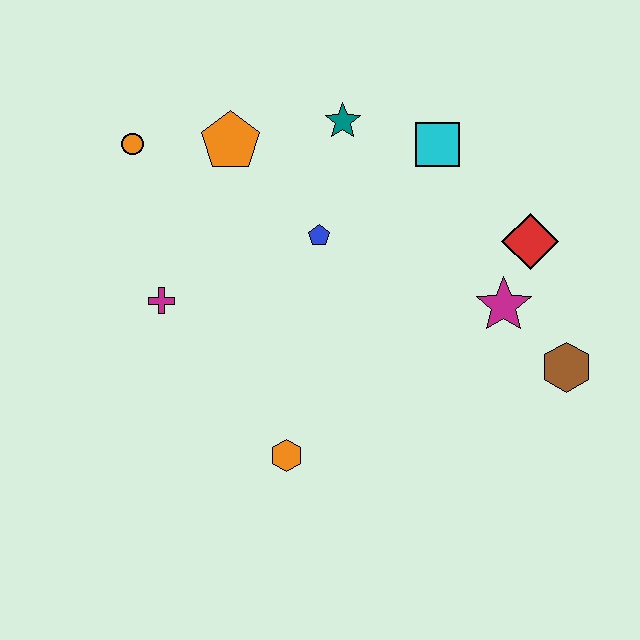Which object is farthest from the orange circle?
The brown hexagon is farthest from the orange circle.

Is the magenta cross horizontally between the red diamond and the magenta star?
No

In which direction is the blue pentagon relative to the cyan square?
The blue pentagon is to the left of the cyan square.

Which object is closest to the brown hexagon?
The magenta star is closest to the brown hexagon.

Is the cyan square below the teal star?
Yes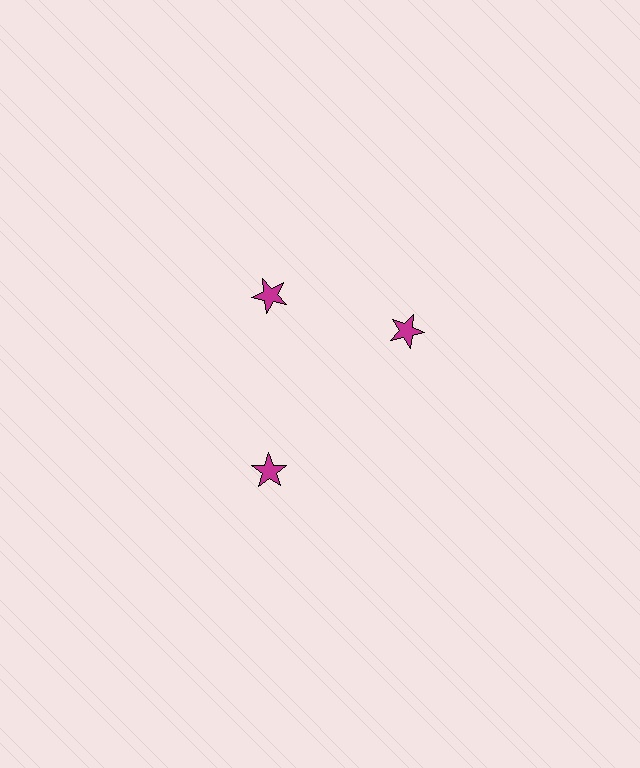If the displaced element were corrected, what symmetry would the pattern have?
It would have 3-fold rotational symmetry — the pattern would map onto itself every 120 degrees.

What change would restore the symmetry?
The symmetry would be restored by rotating it back into even spacing with its neighbors so that all 3 stars sit at equal angles and equal distance from the center.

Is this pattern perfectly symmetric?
No. The 3 magenta stars are arranged in a ring, but one element near the 3 o'clock position is rotated out of alignment along the ring, breaking the 3-fold rotational symmetry.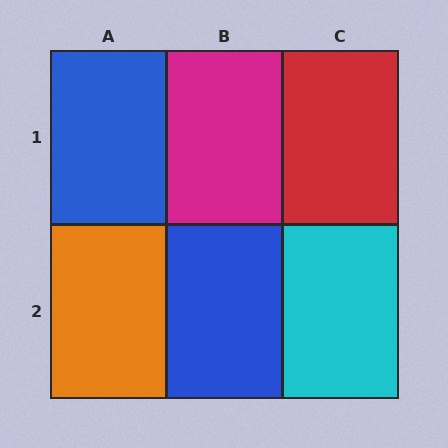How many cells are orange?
1 cell is orange.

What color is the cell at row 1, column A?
Blue.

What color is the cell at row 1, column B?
Magenta.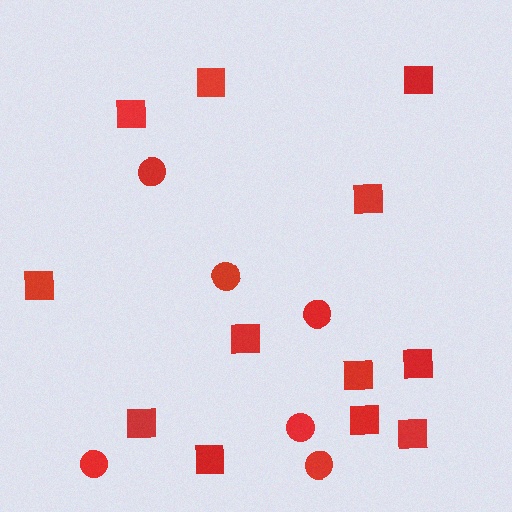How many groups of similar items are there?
There are 2 groups: one group of circles (6) and one group of squares (12).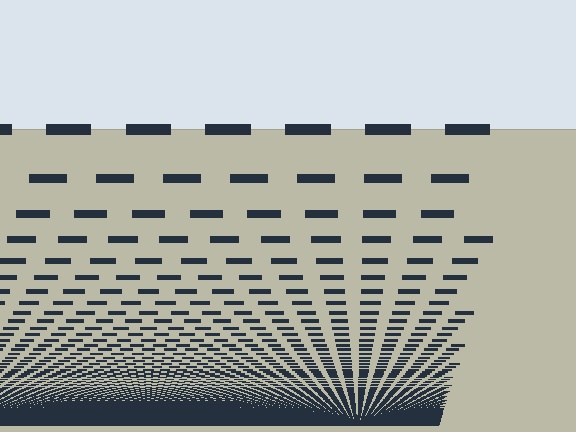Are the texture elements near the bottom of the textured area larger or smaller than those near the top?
Smaller. The gradient is inverted — elements near the bottom are smaller and denser.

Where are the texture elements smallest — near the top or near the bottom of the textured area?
Near the bottom.